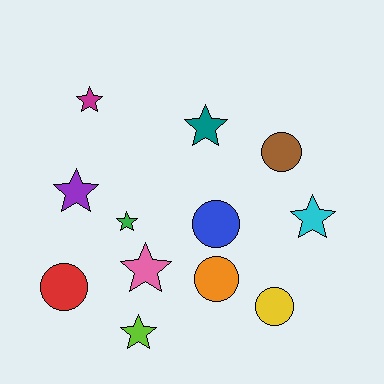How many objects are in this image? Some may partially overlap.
There are 12 objects.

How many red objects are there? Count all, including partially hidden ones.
There is 1 red object.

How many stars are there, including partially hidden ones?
There are 7 stars.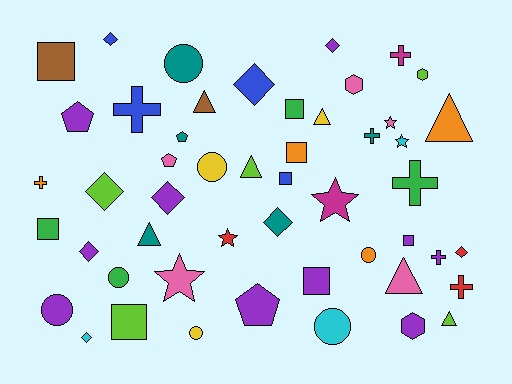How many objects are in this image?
There are 50 objects.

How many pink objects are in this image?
There are 5 pink objects.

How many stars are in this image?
There are 5 stars.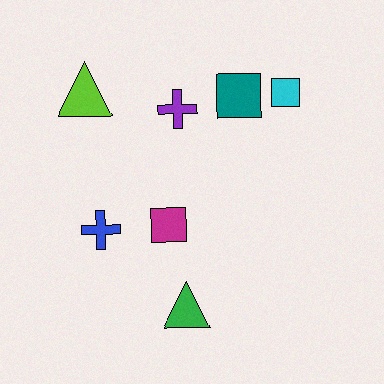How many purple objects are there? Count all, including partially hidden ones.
There is 1 purple object.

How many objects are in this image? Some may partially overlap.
There are 7 objects.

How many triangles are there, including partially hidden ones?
There are 2 triangles.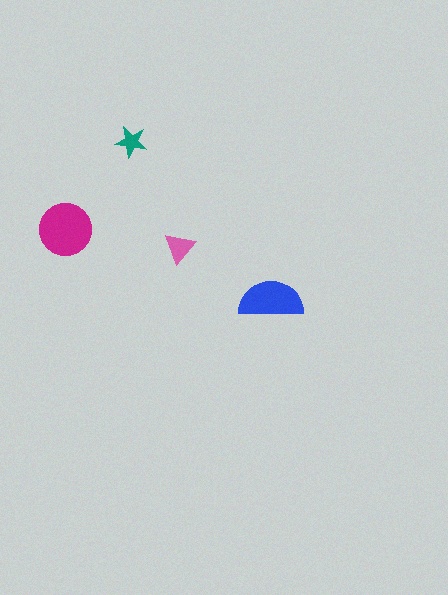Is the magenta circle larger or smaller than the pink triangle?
Larger.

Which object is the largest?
The magenta circle.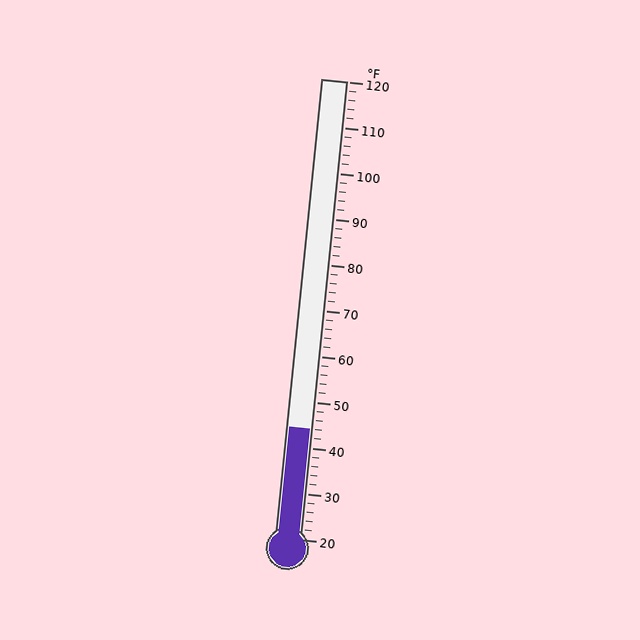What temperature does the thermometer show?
The thermometer shows approximately 44°F.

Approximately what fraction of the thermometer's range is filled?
The thermometer is filled to approximately 25% of its range.